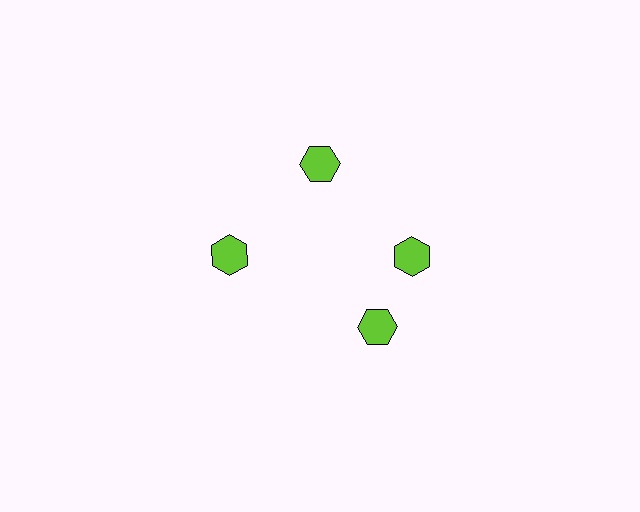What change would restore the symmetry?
The symmetry would be restored by rotating it back into even spacing with its neighbors so that all 4 hexagons sit at equal angles and equal distance from the center.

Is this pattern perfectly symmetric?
No. The 4 lime hexagons are arranged in a ring, but one element near the 6 o'clock position is rotated out of alignment along the ring, breaking the 4-fold rotational symmetry.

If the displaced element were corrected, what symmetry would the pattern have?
It would have 4-fold rotational symmetry — the pattern would map onto itself every 90 degrees.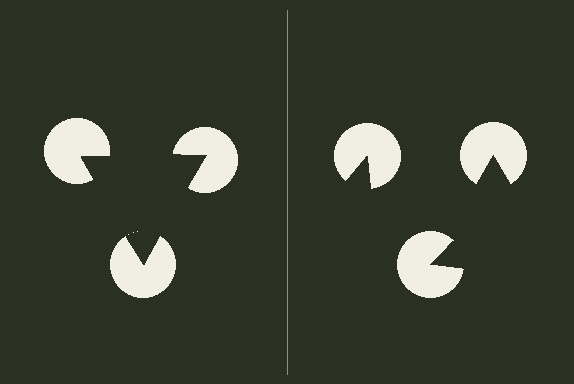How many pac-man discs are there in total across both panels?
6 — 3 on each side.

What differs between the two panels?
The pac-man discs are positioned identically on both sides; only the wedge orientations differ. On the left they align to a triangle; on the right they are misaligned.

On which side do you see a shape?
An illusory triangle appears on the left side. On the right side the wedge cuts are rotated, so no coherent shape forms.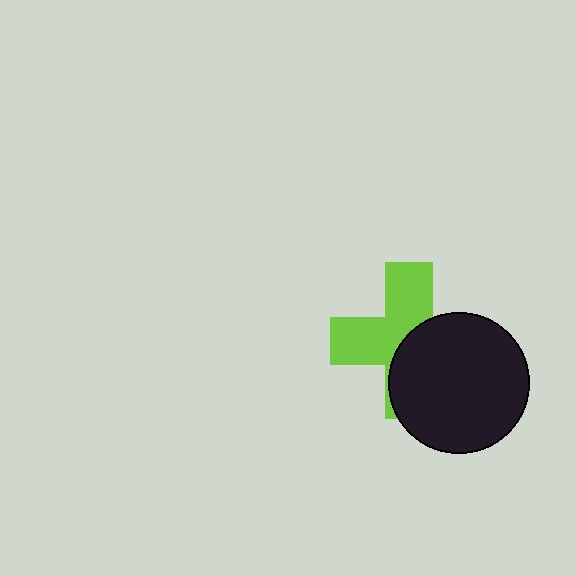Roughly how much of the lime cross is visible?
About half of it is visible (roughly 51%).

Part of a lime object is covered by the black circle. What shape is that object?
It is a cross.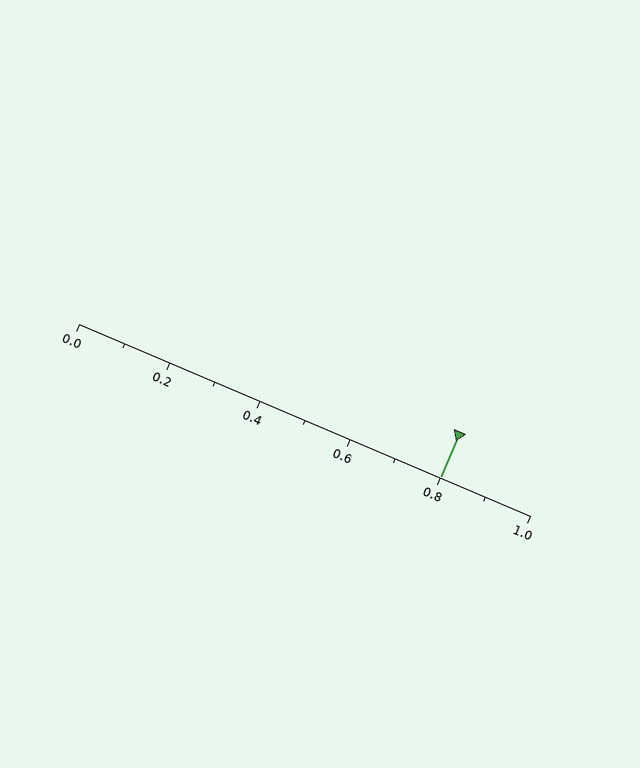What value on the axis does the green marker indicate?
The marker indicates approximately 0.8.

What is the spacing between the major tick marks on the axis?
The major ticks are spaced 0.2 apart.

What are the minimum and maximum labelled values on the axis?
The axis runs from 0.0 to 1.0.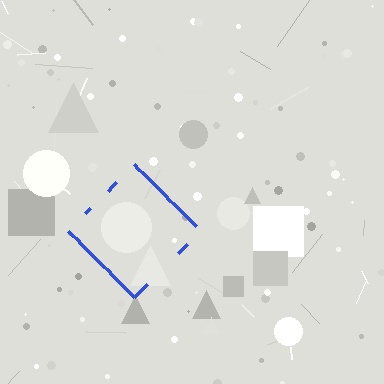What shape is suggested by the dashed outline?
The dashed outline suggests a diamond.